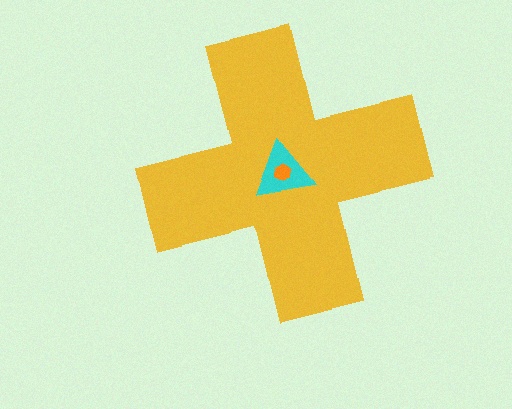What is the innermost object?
The orange hexagon.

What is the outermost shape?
The yellow cross.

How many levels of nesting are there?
3.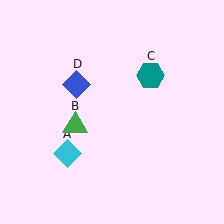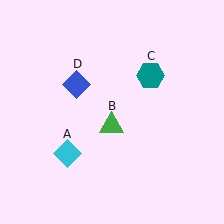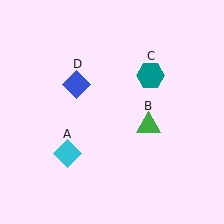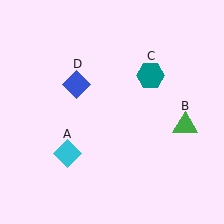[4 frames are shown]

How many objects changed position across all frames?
1 object changed position: green triangle (object B).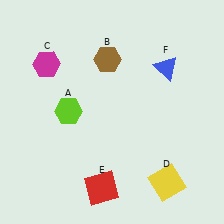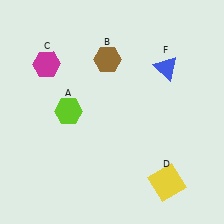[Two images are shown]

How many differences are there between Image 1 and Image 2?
There is 1 difference between the two images.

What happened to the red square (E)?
The red square (E) was removed in Image 2. It was in the bottom-left area of Image 1.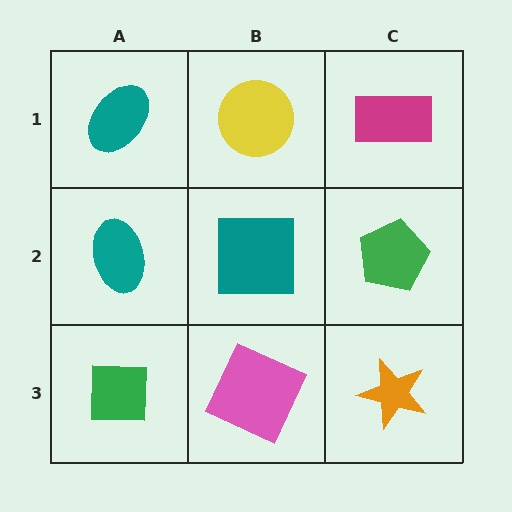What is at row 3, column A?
A green square.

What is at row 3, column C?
An orange star.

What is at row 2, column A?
A teal ellipse.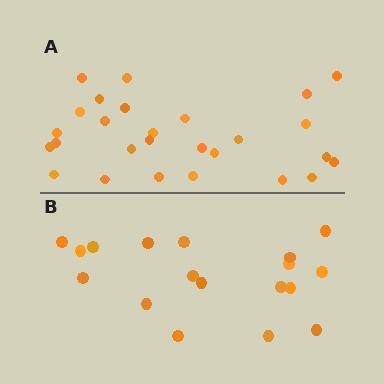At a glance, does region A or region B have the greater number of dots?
Region A (the top region) has more dots.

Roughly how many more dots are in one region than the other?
Region A has roughly 8 or so more dots than region B.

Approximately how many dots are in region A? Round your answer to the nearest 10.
About 30 dots. (The exact count is 27, which rounds to 30.)